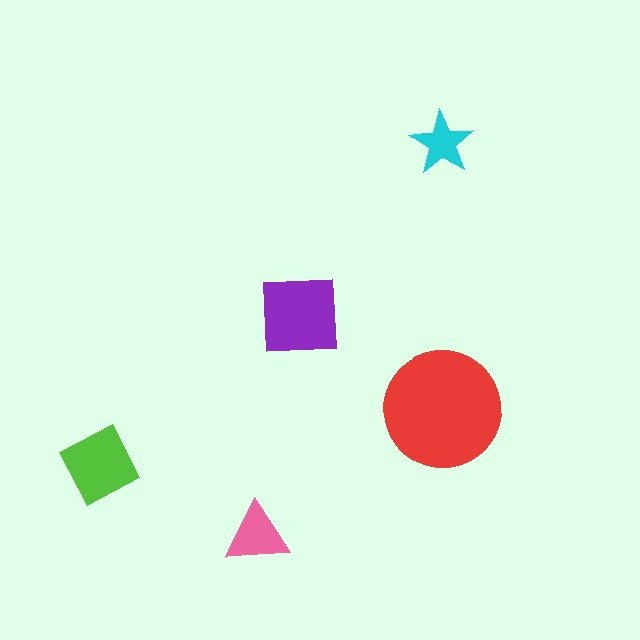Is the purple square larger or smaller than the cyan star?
Larger.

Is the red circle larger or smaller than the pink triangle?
Larger.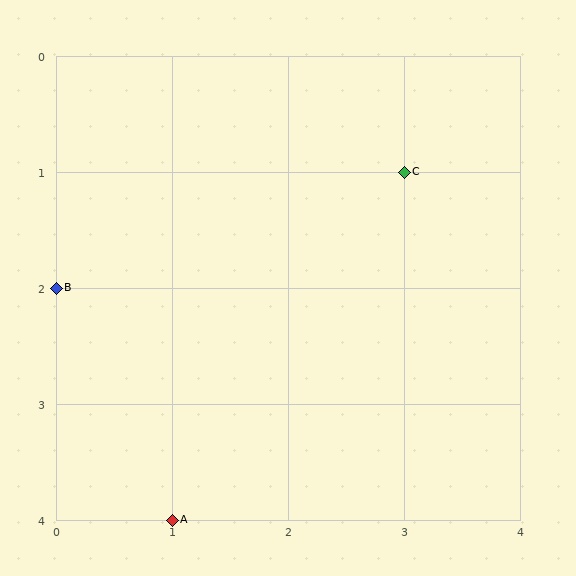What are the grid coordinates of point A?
Point A is at grid coordinates (1, 4).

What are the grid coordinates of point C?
Point C is at grid coordinates (3, 1).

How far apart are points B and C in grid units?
Points B and C are 3 columns and 1 row apart (about 3.2 grid units diagonally).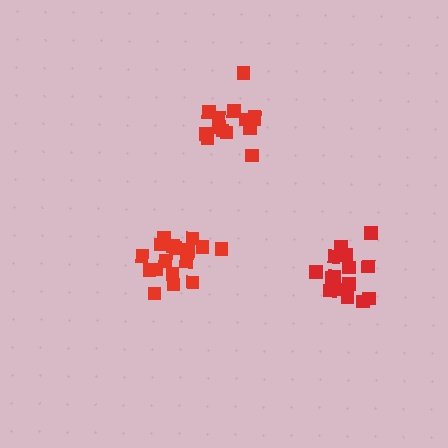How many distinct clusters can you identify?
There are 3 distinct clusters.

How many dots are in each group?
Group 1: 14 dots, Group 2: 15 dots, Group 3: 17 dots (46 total).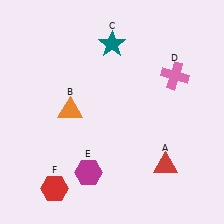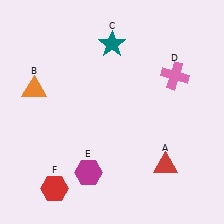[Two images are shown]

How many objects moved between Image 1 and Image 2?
1 object moved between the two images.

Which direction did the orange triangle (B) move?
The orange triangle (B) moved left.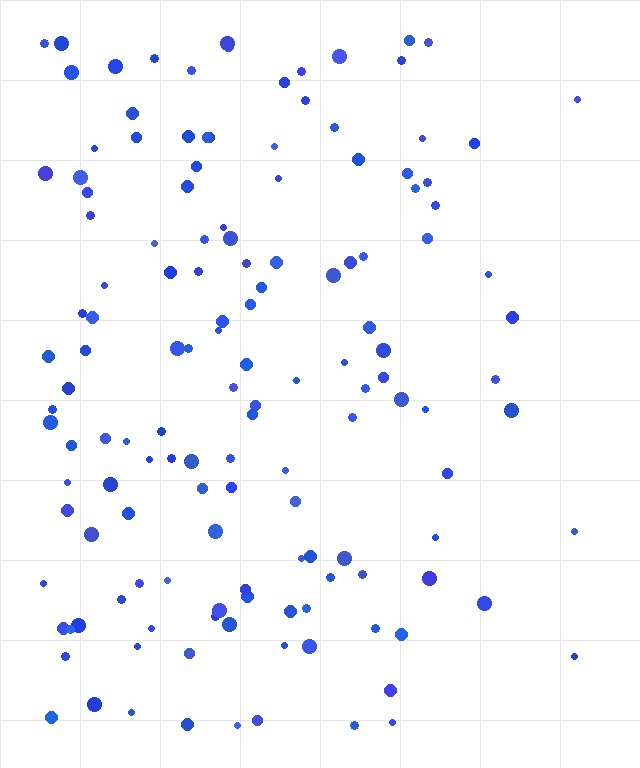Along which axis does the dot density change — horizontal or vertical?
Horizontal.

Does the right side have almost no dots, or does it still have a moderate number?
Still a moderate number, just noticeably fewer than the left.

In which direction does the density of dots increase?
From right to left, with the left side densest.